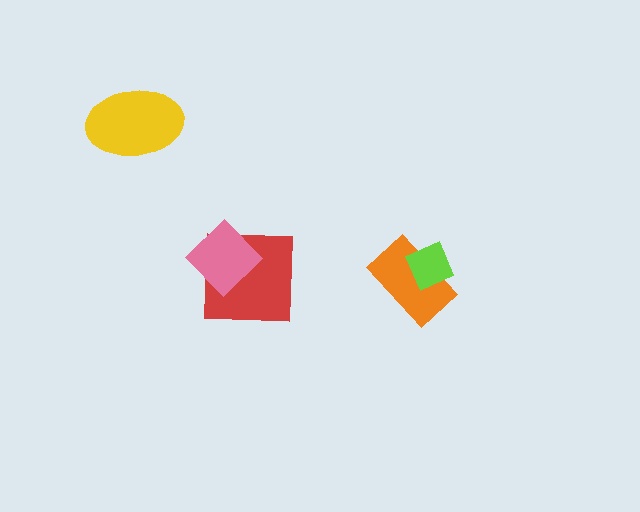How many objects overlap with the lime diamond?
1 object overlaps with the lime diamond.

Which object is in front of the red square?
The pink diamond is in front of the red square.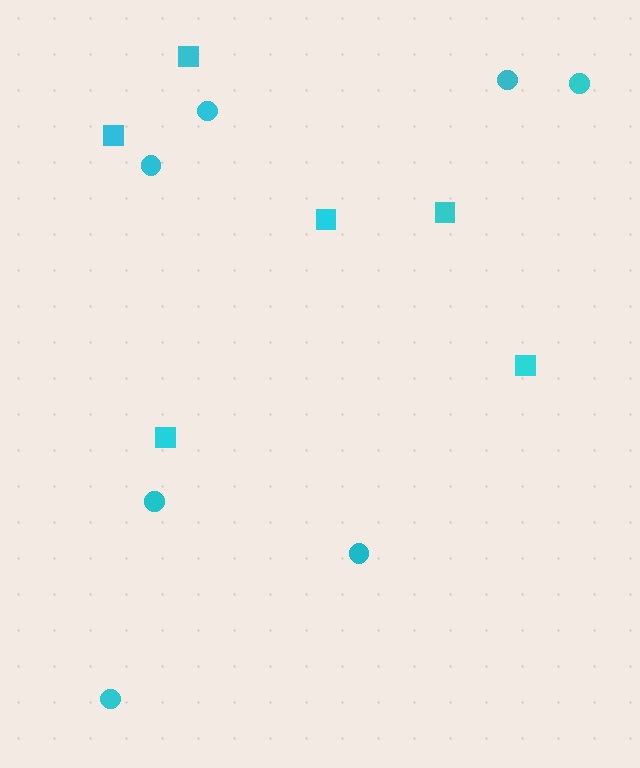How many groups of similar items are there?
There are 2 groups: one group of squares (6) and one group of circles (7).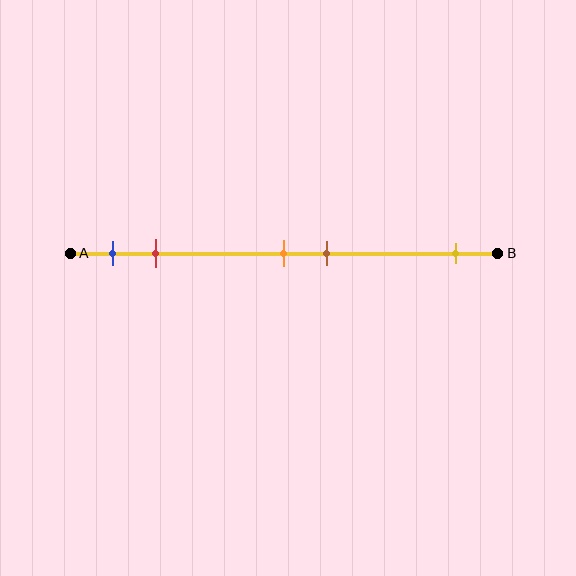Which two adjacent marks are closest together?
The orange and brown marks are the closest adjacent pair.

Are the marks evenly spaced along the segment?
No, the marks are not evenly spaced.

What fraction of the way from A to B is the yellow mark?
The yellow mark is approximately 90% (0.9) of the way from A to B.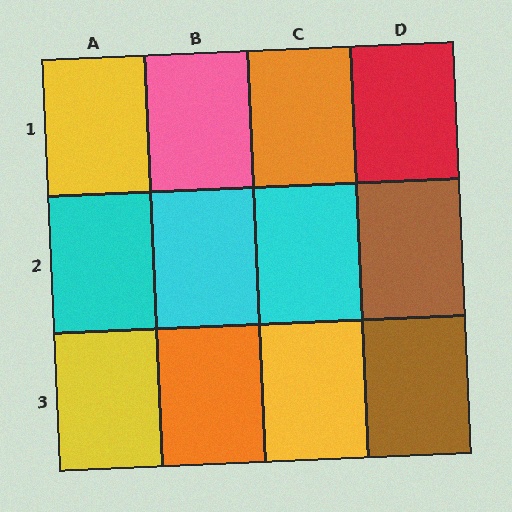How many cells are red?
1 cell is red.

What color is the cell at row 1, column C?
Orange.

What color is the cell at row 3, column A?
Yellow.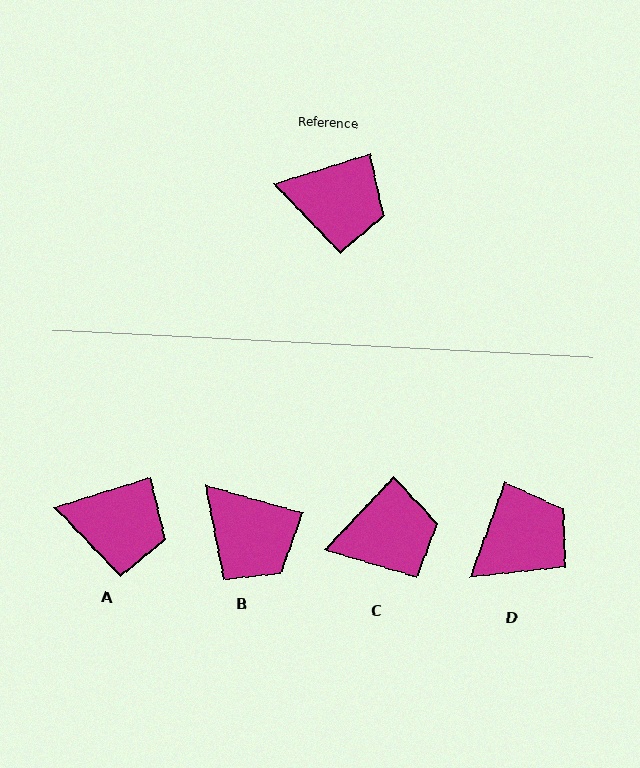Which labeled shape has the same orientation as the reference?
A.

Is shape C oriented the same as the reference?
No, it is off by about 30 degrees.